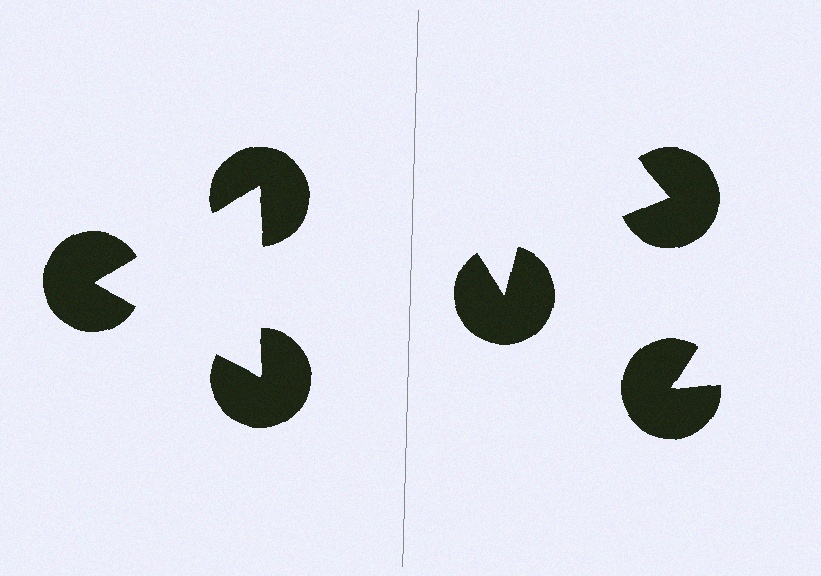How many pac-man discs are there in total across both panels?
6 — 3 on each side.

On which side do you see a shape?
An illusory triangle appears on the left side. On the right side the wedge cuts are rotated, so no coherent shape forms.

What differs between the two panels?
The pac-man discs are positioned identically on both sides; only the wedge orientations differ. On the left they align to a triangle; on the right they are misaligned.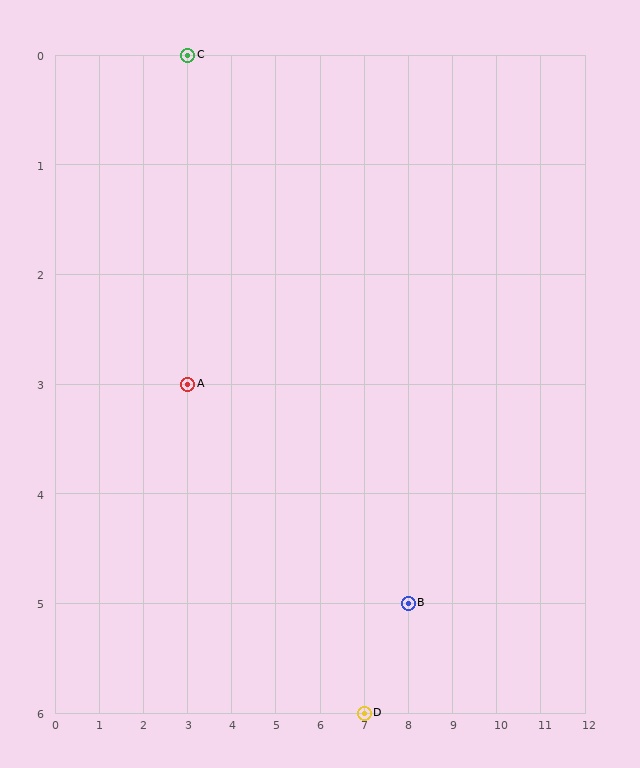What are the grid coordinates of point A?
Point A is at grid coordinates (3, 3).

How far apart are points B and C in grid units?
Points B and C are 5 columns and 5 rows apart (about 7.1 grid units diagonally).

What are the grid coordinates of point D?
Point D is at grid coordinates (7, 6).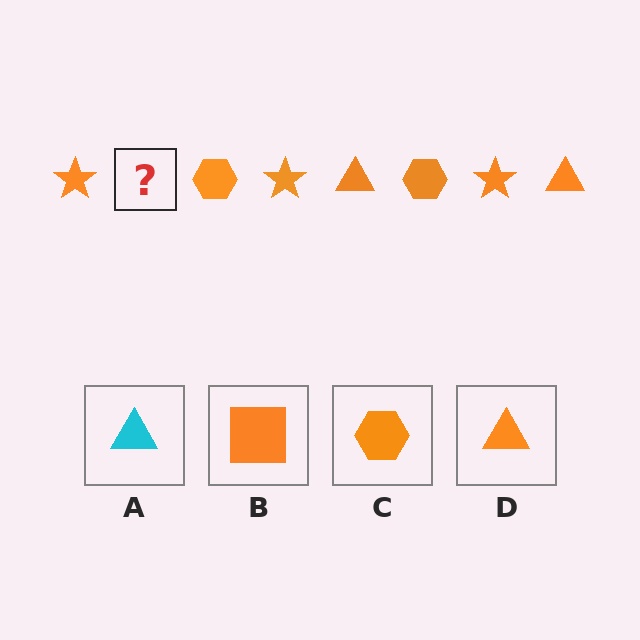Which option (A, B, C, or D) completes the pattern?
D.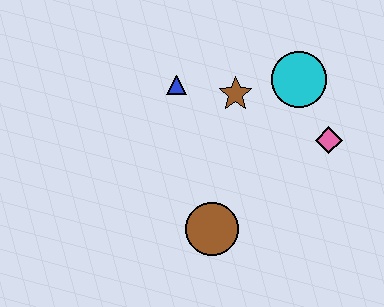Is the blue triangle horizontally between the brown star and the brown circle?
No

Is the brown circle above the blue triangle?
No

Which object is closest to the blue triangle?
The brown star is closest to the blue triangle.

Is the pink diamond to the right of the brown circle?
Yes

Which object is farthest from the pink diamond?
The blue triangle is farthest from the pink diamond.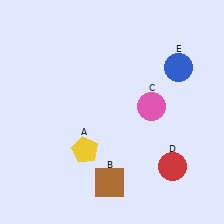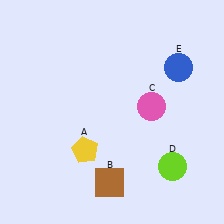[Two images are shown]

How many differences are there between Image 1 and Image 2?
There is 1 difference between the two images.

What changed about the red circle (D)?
In Image 1, D is red. In Image 2, it changed to lime.